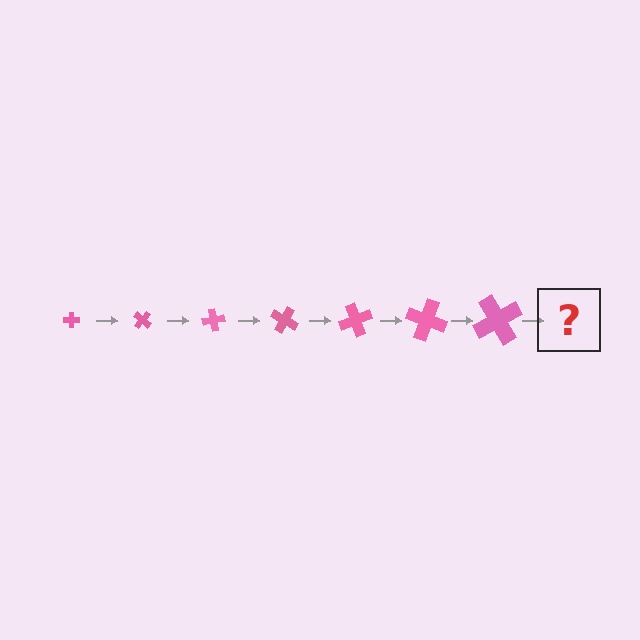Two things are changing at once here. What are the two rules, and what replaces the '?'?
The two rules are that the cross grows larger each step and it rotates 40 degrees each step. The '?' should be a cross, larger than the previous one and rotated 280 degrees from the start.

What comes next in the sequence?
The next element should be a cross, larger than the previous one and rotated 280 degrees from the start.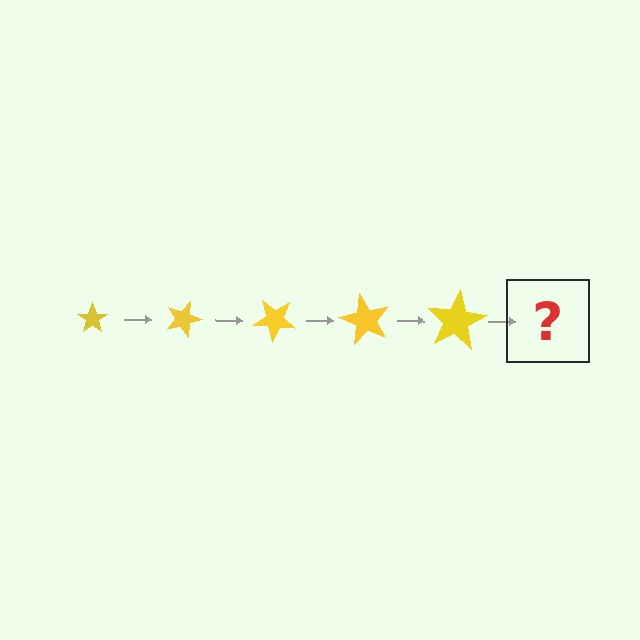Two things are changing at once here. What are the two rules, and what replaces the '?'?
The two rules are that the star grows larger each step and it rotates 20 degrees each step. The '?' should be a star, larger than the previous one and rotated 100 degrees from the start.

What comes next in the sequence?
The next element should be a star, larger than the previous one and rotated 100 degrees from the start.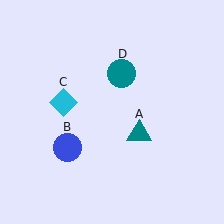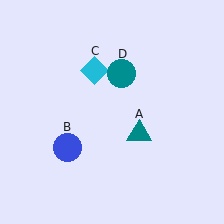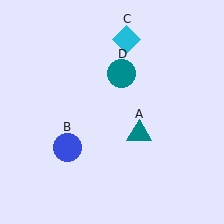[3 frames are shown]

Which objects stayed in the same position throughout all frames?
Teal triangle (object A) and blue circle (object B) and teal circle (object D) remained stationary.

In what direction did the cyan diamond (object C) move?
The cyan diamond (object C) moved up and to the right.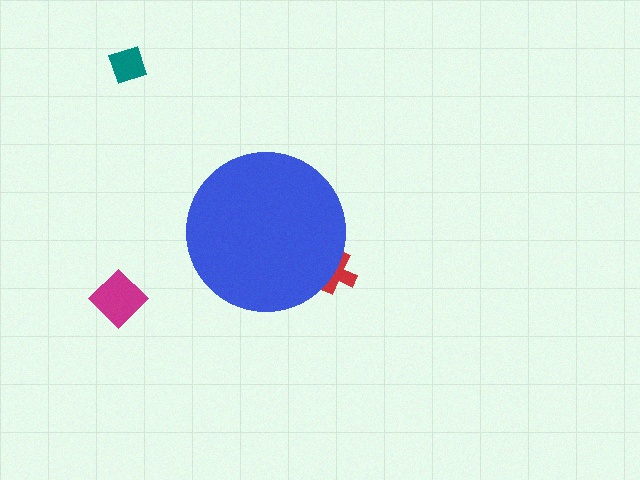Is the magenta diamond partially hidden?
No, the magenta diamond is fully visible.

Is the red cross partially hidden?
Yes, the red cross is partially hidden behind the blue circle.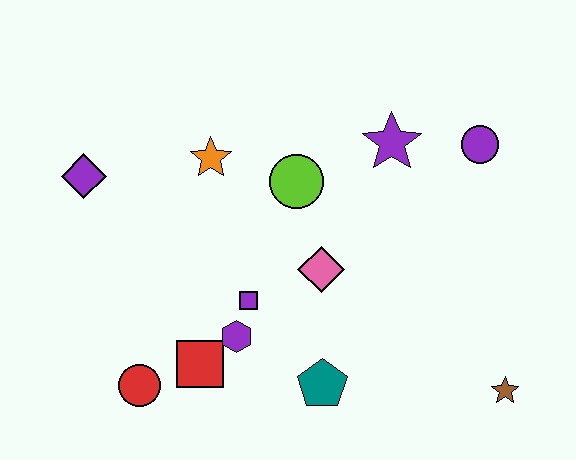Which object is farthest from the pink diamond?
The purple diamond is farthest from the pink diamond.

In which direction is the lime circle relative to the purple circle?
The lime circle is to the left of the purple circle.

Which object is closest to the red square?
The purple hexagon is closest to the red square.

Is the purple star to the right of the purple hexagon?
Yes